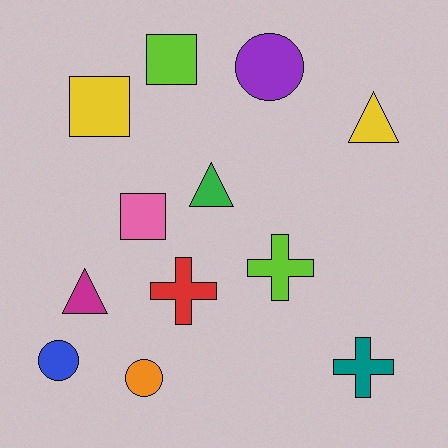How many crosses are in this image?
There are 3 crosses.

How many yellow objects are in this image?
There are 2 yellow objects.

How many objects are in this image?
There are 12 objects.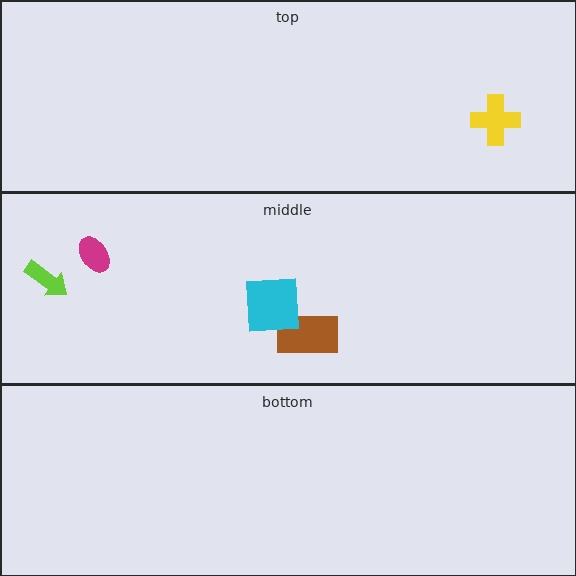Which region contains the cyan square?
The middle region.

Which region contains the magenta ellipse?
The middle region.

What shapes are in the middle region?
The brown rectangle, the cyan square, the lime arrow, the magenta ellipse.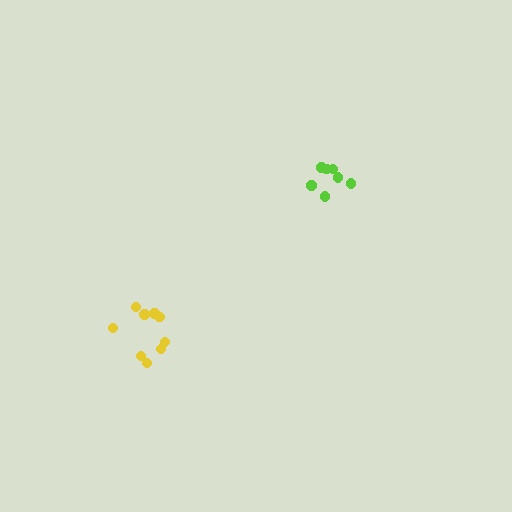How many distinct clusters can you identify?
There are 2 distinct clusters.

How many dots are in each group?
Group 1: 9 dots, Group 2: 7 dots (16 total).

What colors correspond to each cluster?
The clusters are colored: yellow, lime.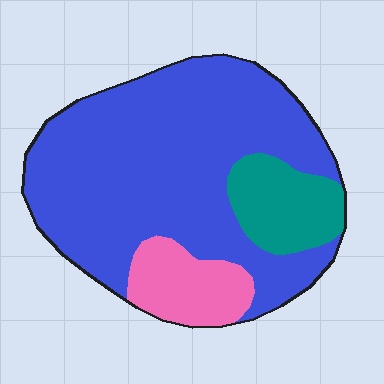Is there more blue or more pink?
Blue.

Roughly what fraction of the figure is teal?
Teal covers around 15% of the figure.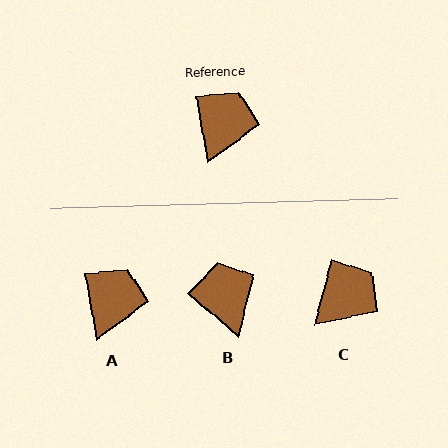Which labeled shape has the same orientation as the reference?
A.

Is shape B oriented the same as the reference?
No, it is off by about 40 degrees.